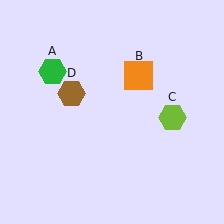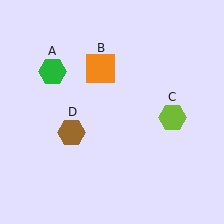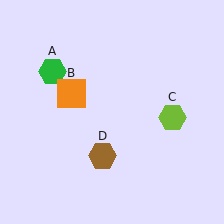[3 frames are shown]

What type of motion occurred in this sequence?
The orange square (object B), brown hexagon (object D) rotated counterclockwise around the center of the scene.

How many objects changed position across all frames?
2 objects changed position: orange square (object B), brown hexagon (object D).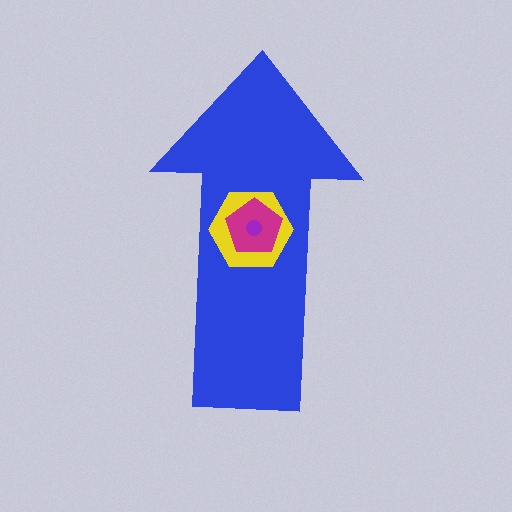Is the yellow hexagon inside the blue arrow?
Yes.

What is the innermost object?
The purple circle.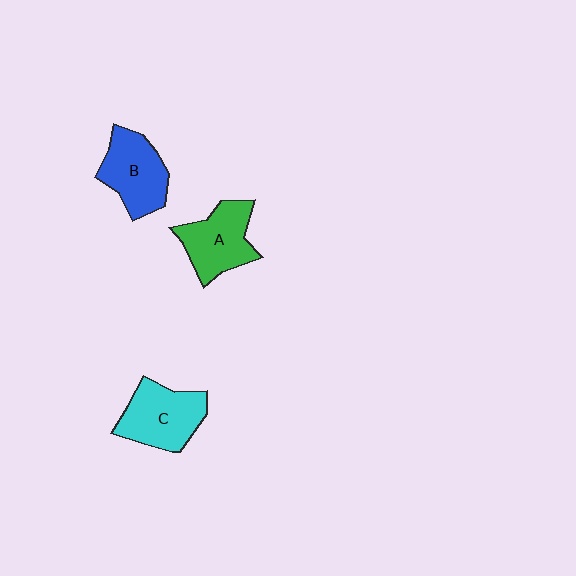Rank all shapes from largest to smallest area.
From largest to smallest: C (cyan), B (blue), A (green).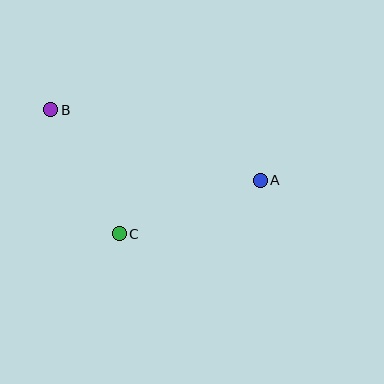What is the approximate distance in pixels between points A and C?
The distance between A and C is approximately 151 pixels.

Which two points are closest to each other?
Points B and C are closest to each other.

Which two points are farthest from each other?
Points A and B are farthest from each other.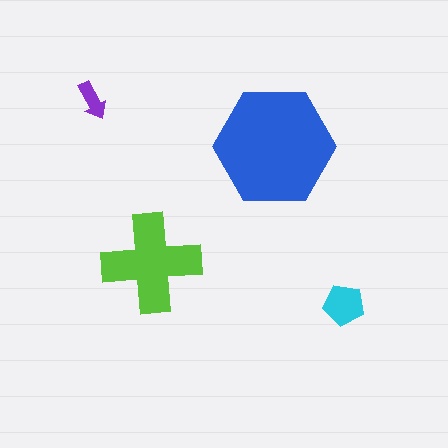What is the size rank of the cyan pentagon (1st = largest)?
3rd.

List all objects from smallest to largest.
The purple arrow, the cyan pentagon, the lime cross, the blue hexagon.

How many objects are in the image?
There are 4 objects in the image.